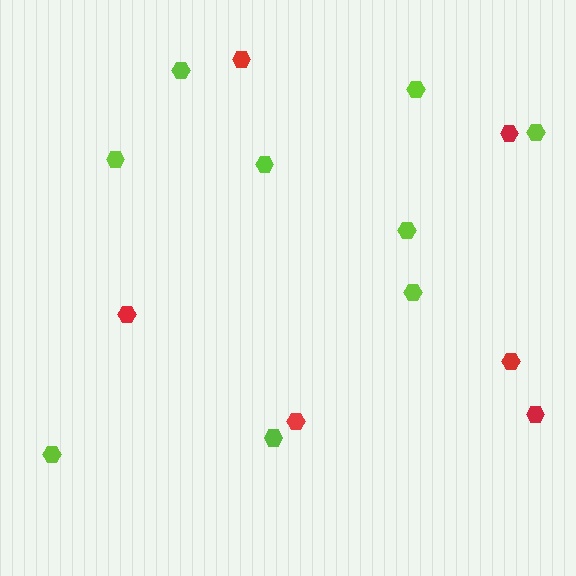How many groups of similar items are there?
There are 2 groups: one group of red hexagons (6) and one group of lime hexagons (9).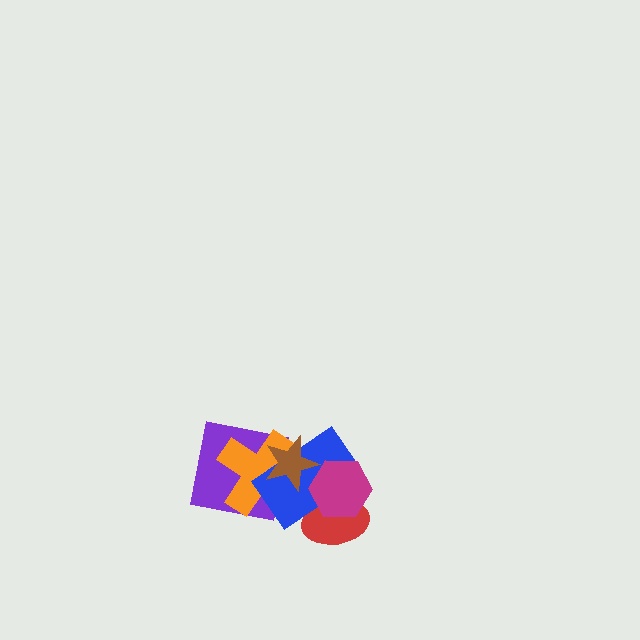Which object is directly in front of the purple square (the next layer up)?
The orange cross is directly in front of the purple square.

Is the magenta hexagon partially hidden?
No, no other shape covers it.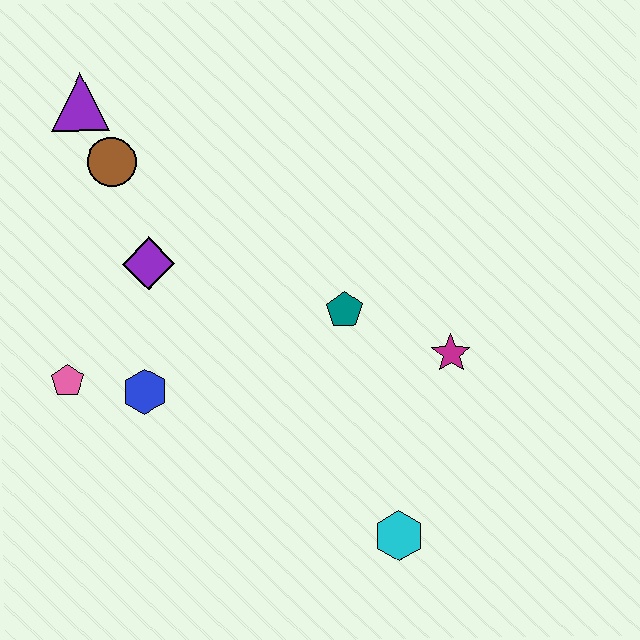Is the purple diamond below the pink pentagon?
No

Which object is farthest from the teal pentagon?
The purple triangle is farthest from the teal pentagon.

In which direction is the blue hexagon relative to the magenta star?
The blue hexagon is to the left of the magenta star.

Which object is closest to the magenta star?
The teal pentagon is closest to the magenta star.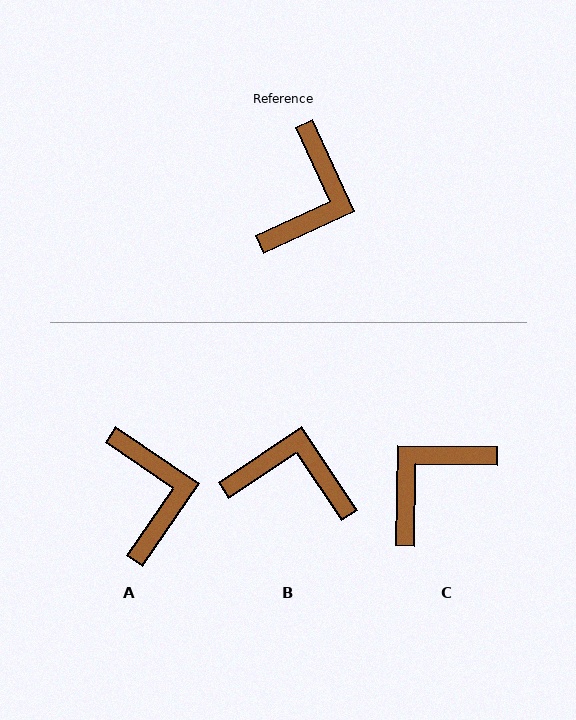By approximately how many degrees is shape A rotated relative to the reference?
Approximately 31 degrees counter-clockwise.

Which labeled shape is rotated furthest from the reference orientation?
C, about 155 degrees away.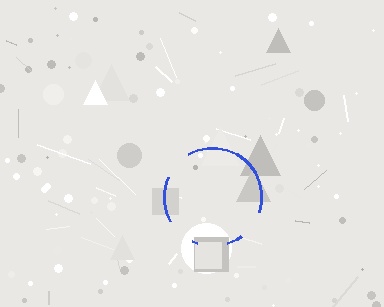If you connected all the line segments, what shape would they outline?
They would outline a circle.